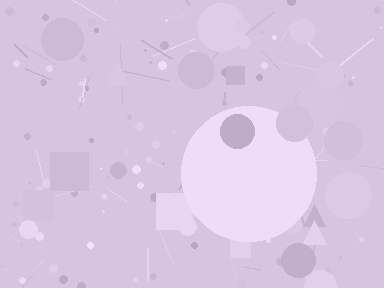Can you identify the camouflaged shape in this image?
The camouflaged shape is a circle.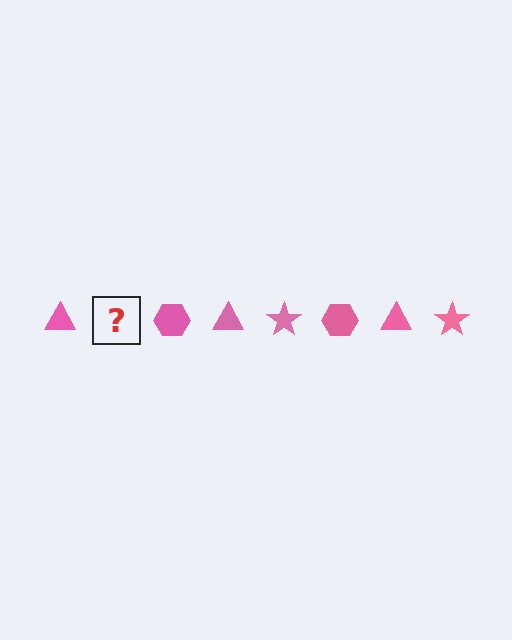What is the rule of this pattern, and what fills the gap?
The rule is that the pattern cycles through triangle, star, hexagon shapes in pink. The gap should be filled with a pink star.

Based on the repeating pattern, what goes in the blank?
The blank should be a pink star.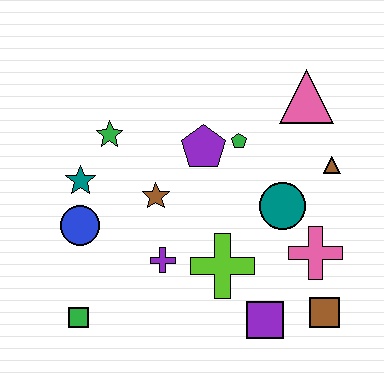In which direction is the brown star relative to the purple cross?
The brown star is above the purple cross.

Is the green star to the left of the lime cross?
Yes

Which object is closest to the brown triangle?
The teal circle is closest to the brown triangle.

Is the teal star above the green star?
No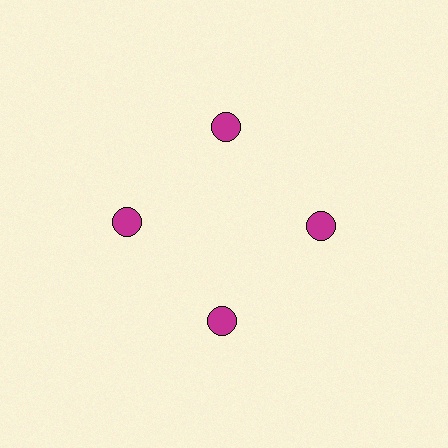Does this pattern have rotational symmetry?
Yes, this pattern has 4-fold rotational symmetry. It looks the same after rotating 90 degrees around the center.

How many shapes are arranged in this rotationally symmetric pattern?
There are 4 shapes, arranged in 4 groups of 1.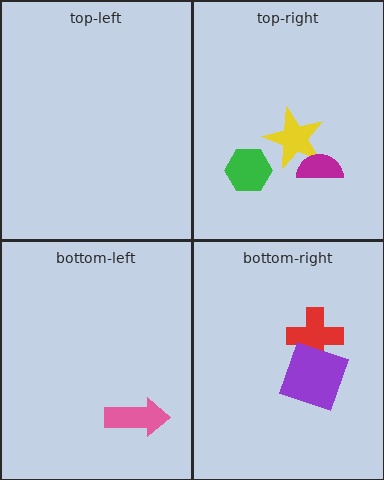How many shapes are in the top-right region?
3.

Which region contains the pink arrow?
The bottom-left region.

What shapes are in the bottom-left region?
The pink arrow.